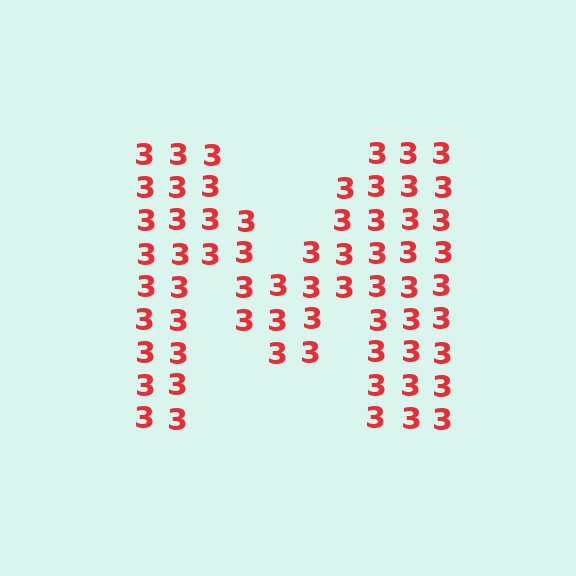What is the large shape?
The large shape is the letter M.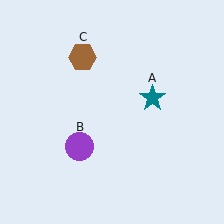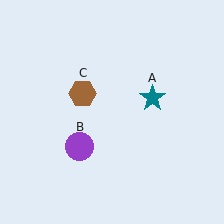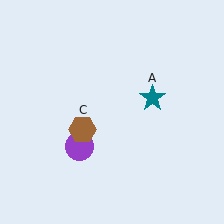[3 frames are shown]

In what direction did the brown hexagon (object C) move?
The brown hexagon (object C) moved down.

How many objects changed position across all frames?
1 object changed position: brown hexagon (object C).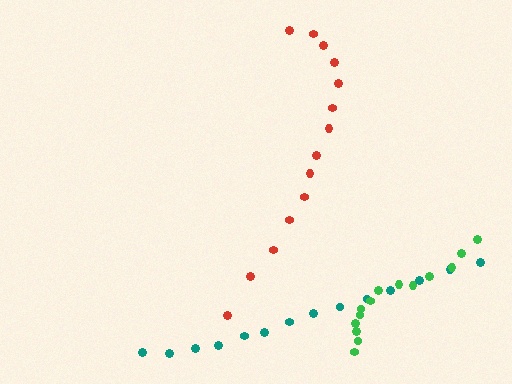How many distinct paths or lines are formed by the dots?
There are 3 distinct paths.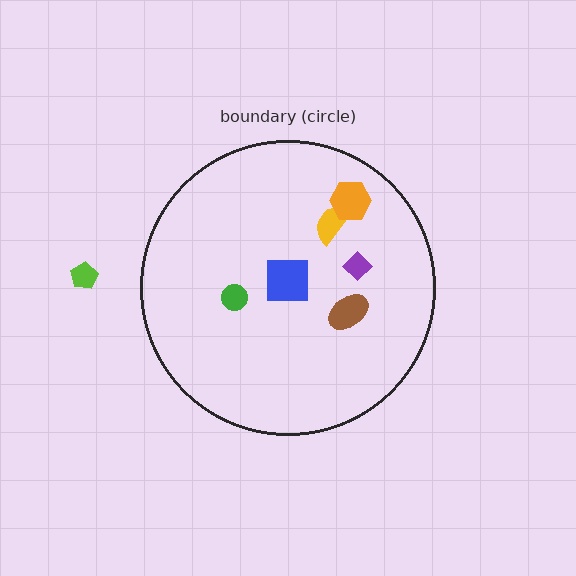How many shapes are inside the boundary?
6 inside, 1 outside.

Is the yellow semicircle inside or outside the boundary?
Inside.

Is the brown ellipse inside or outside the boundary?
Inside.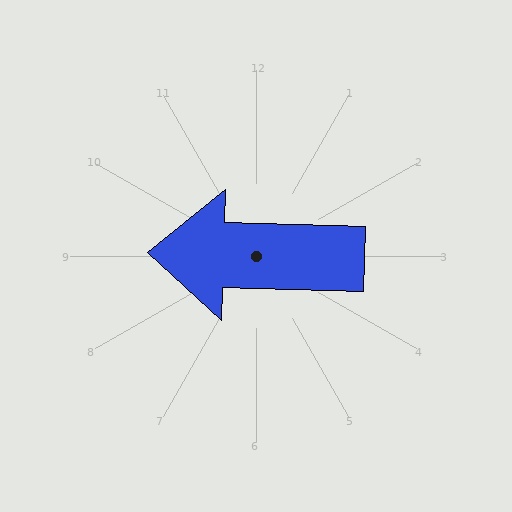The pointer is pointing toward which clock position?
Roughly 9 o'clock.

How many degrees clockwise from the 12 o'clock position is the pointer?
Approximately 272 degrees.